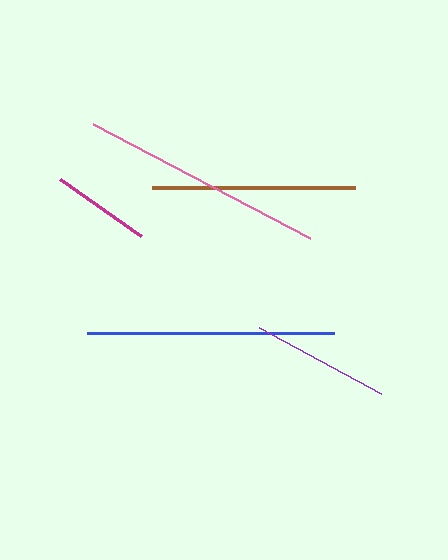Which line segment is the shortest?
The magenta line is the shortest at approximately 99 pixels.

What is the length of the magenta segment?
The magenta segment is approximately 99 pixels long.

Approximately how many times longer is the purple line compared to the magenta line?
The purple line is approximately 1.4 times the length of the magenta line.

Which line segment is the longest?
The blue line is the longest at approximately 247 pixels.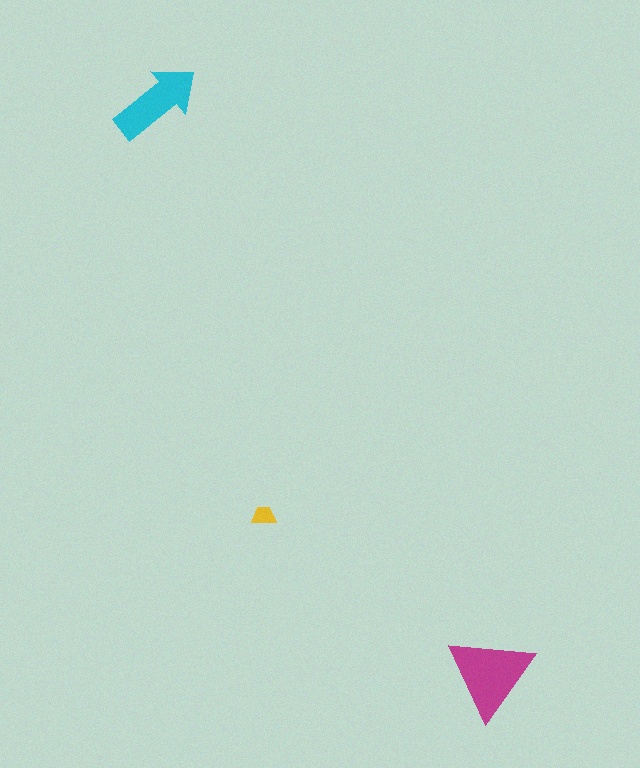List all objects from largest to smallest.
The magenta triangle, the cyan arrow, the yellow trapezoid.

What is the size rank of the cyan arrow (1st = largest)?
2nd.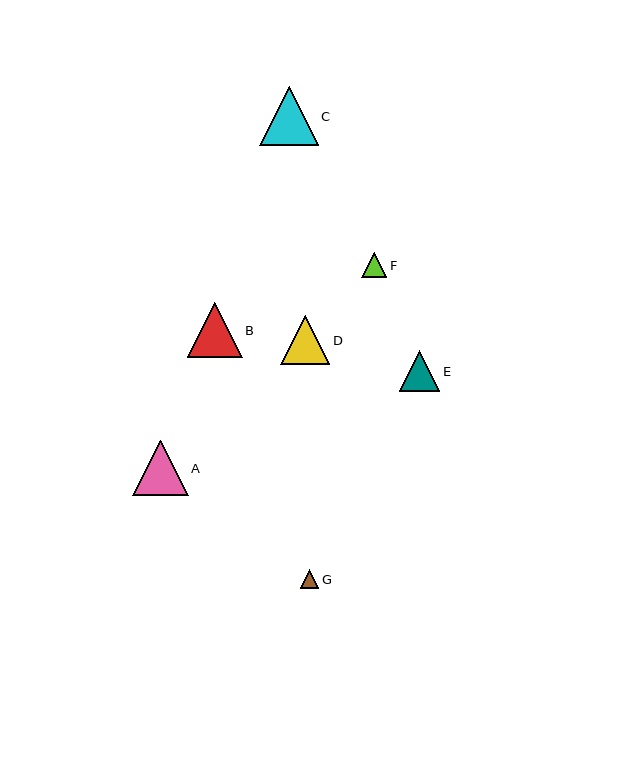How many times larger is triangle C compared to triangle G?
Triangle C is approximately 3.1 times the size of triangle G.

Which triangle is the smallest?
Triangle G is the smallest with a size of approximately 19 pixels.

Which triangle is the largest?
Triangle C is the largest with a size of approximately 59 pixels.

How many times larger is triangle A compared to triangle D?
Triangle A is approximately 1.1 times the size of triangle D.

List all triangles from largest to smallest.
From largest to smallest: C, A, B, D, E, F, G.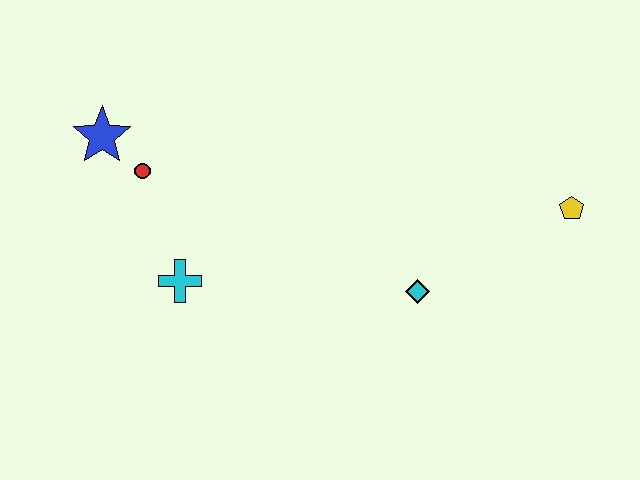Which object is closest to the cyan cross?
The red circle is closest to the cyan cross.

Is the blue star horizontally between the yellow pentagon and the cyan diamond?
No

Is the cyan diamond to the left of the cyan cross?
No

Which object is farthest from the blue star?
The yellow pentagon is farthest from the blue star.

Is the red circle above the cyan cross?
Yes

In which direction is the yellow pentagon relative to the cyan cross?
The yellow pentagon is to the right of the cyan cross.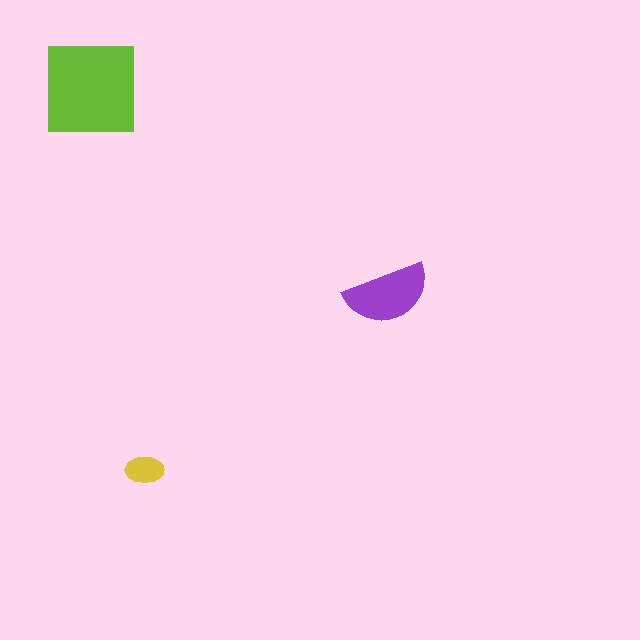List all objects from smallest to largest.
The yellow ellipse, the purple semicircle, the lime square.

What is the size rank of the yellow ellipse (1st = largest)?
3rd.